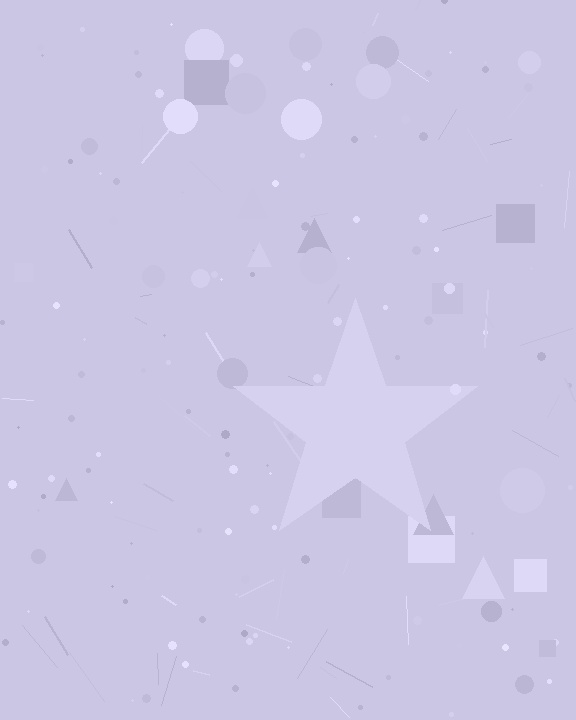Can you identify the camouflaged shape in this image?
The camouflaged shape is a star.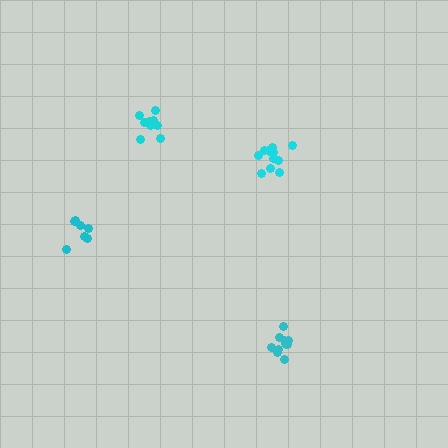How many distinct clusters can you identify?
There are 4 distinct clusters.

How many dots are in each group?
Group 1: 12 dots, Group 2: 11 dots, Group 3: 7 dots, Group 4: 9 dots (39 total).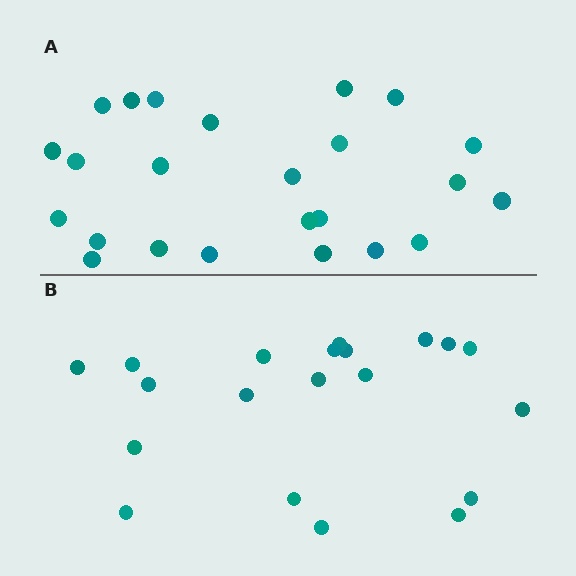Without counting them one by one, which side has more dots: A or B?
Region A (the top region) has more dots.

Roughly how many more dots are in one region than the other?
Region A has about 4 more dots than region B.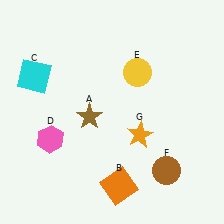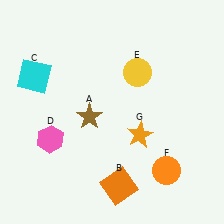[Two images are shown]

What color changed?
The circle (F) changed from brown in Image 1 to orange in Image 2.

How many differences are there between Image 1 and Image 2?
There is 1 difference between the two images.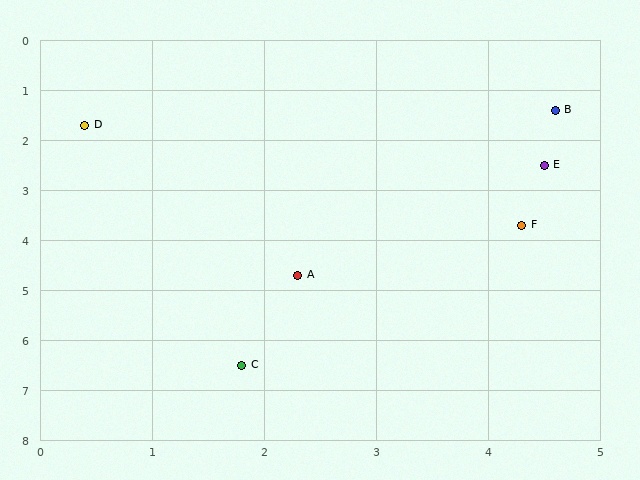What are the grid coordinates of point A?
Point A is at approximately (2.3, 4.7).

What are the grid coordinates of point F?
Point F is at approximately (4.3, 3.7).